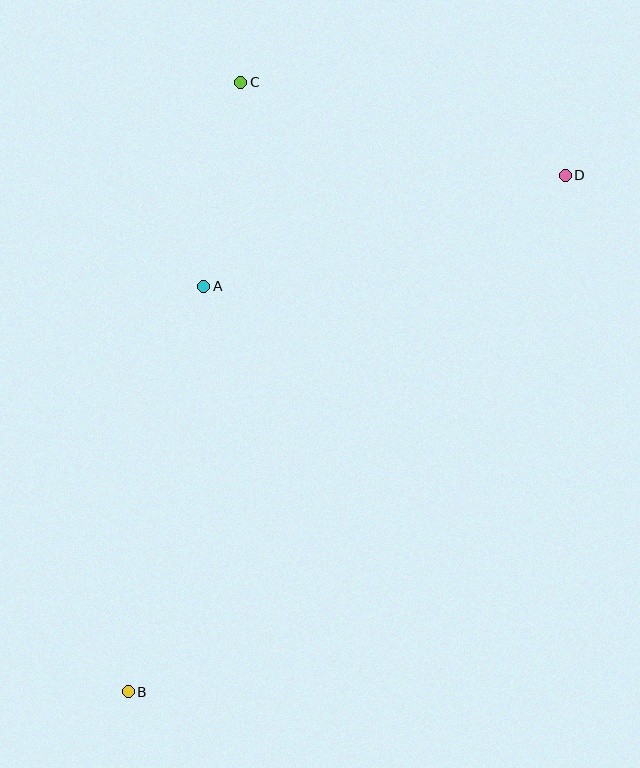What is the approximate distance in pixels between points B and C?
The distance between B and C is approximately 620 pixels.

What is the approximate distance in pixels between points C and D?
The distance between C and D is approximately 338 pixels.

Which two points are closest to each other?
Points A and C are closest to each other.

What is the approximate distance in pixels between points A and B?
The distance between A and B is approximately 412 pixels.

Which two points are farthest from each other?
Points B and D are farthest from each other.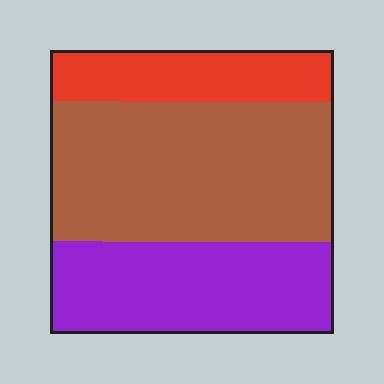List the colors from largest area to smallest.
From largest to smallest: brown, purple, red.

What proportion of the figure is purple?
Purple covers around 30% of the figure.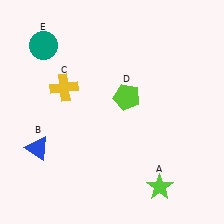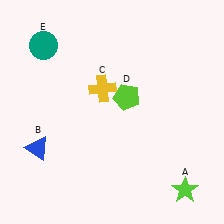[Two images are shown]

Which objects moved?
The objects that moved are: the lime star (A), the yellow cross (C).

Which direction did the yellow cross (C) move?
The yellow cross (C) moved right.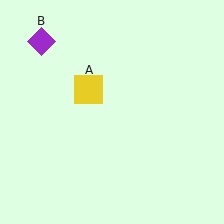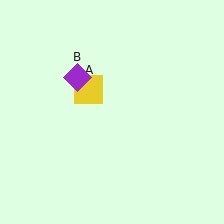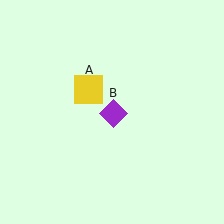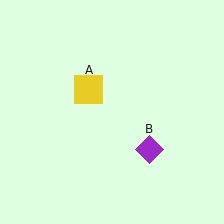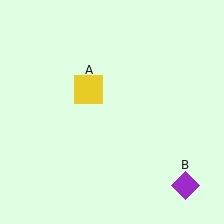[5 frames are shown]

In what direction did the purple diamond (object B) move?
The purple diamond (object B) moved down and to the right.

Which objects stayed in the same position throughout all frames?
Yellow square (object A) remained stationary.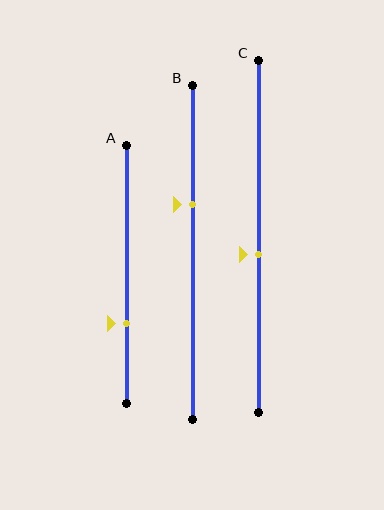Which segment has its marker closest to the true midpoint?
Segment C has its marker closest to the true midpoint.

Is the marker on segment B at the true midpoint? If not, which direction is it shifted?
No, the marker on segment B is shifted upward by about 14% of the segment length.